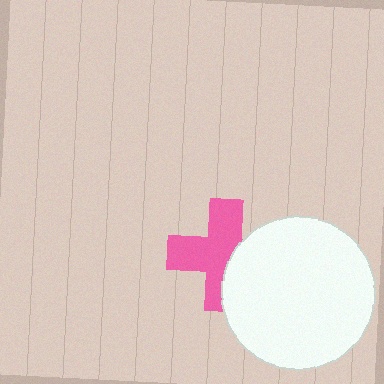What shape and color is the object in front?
The object in front is a white circle.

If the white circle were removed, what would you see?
You would see the complete pink cross.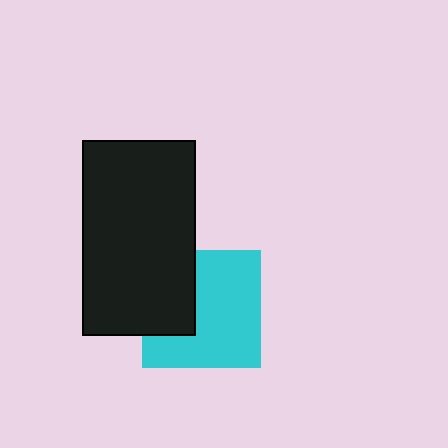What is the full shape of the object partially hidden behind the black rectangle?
The partially hidden object is a cyan square.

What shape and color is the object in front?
The object in front is a black rectangle.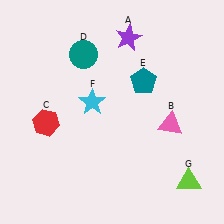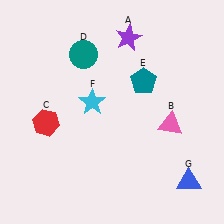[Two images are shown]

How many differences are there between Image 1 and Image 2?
There is 1 difference between the two images.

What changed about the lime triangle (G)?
In Image 1, G is lime. In Image 2, it changed to blue.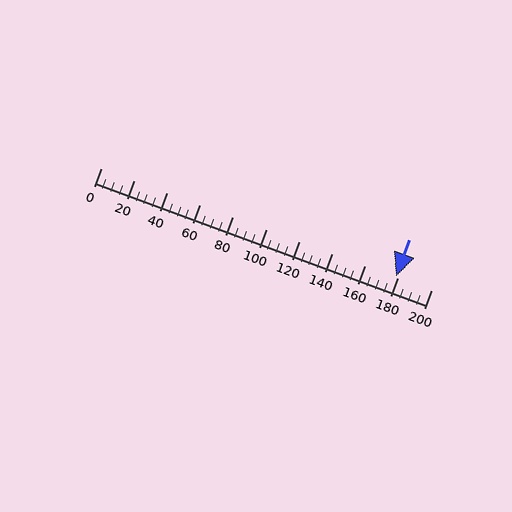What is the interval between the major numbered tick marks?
The major tick marks are spaced 20 units apart.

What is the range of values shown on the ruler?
The ruler shows values from 0 to 200.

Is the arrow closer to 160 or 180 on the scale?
The arrow is closer to 180.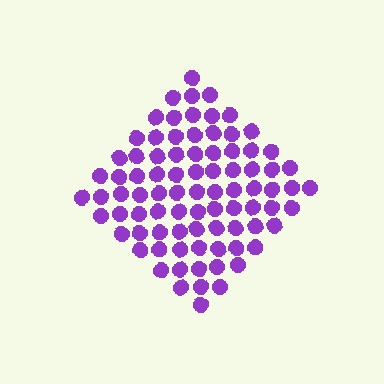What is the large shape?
The large shape is a diamond.